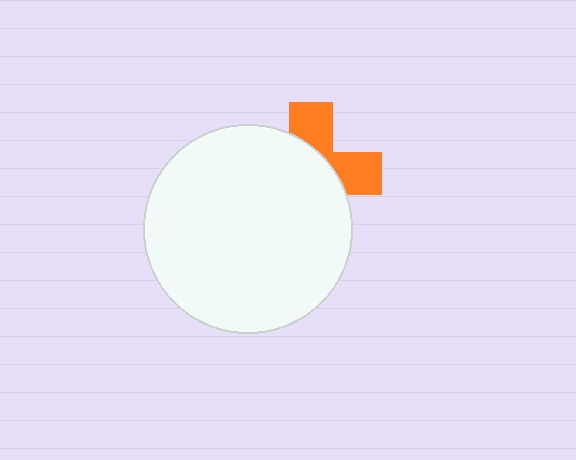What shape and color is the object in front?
The object in front is a white circle.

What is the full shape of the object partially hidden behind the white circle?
The partially hidden object is an orange cross.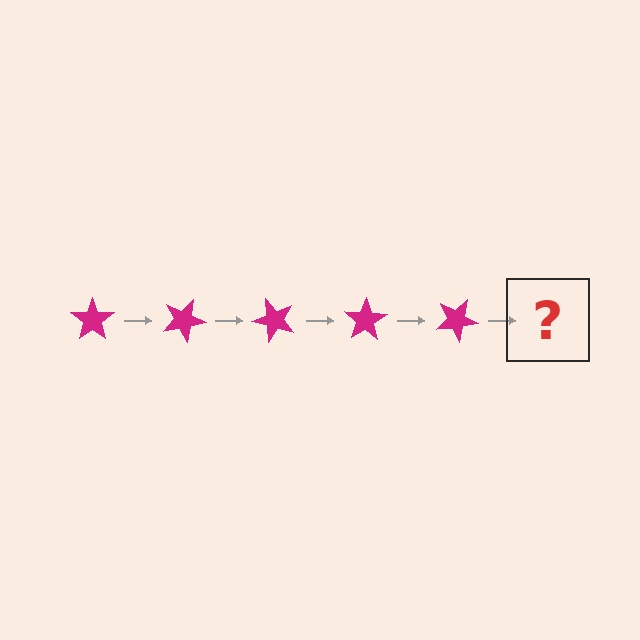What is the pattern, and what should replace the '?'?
The pattern is that the star rotates 25 degrees each step. The '?' should be a magenta star rotated 125 degrees.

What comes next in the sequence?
The next element should be a magenta star rotated 125 degrees.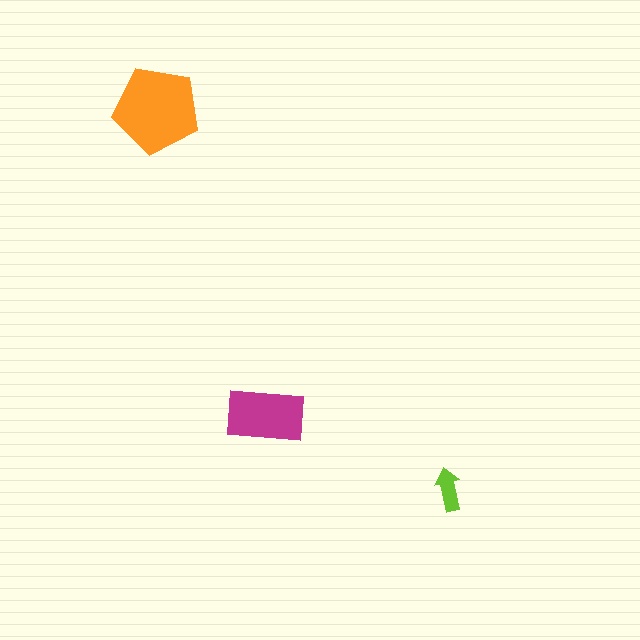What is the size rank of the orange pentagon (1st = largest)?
1st.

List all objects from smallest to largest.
The lime arrow, the magenta rectangle, the orange pentagon.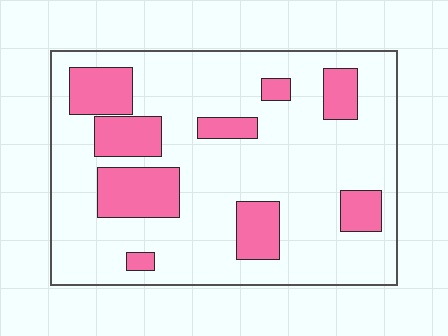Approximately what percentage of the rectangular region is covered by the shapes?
Approximately 25%.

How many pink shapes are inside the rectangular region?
9.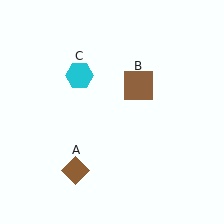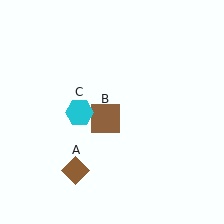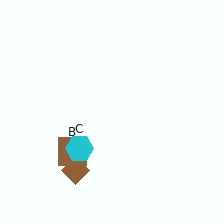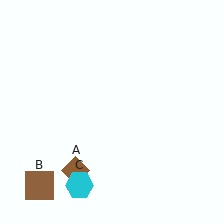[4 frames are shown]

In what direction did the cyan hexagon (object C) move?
The cyan hexagon (object C) moved down.